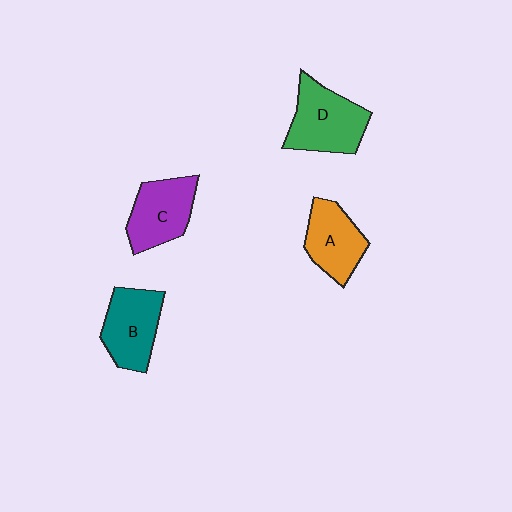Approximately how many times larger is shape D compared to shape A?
Approximately 1.2 times.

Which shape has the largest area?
Shape D (green).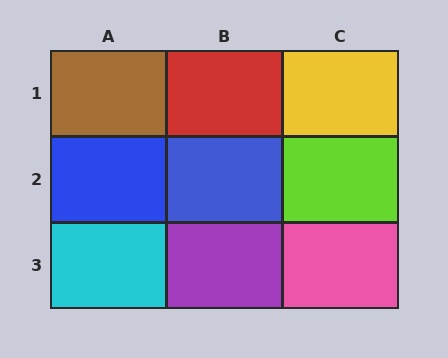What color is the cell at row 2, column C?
Lime.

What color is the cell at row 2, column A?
Blue.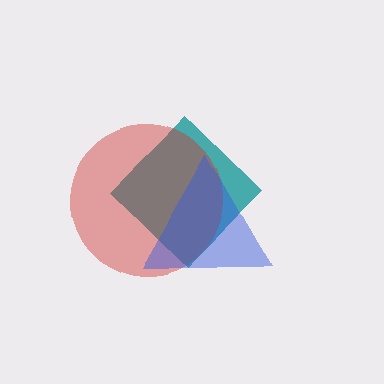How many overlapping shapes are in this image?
There are 3 overlapping shapes in the image.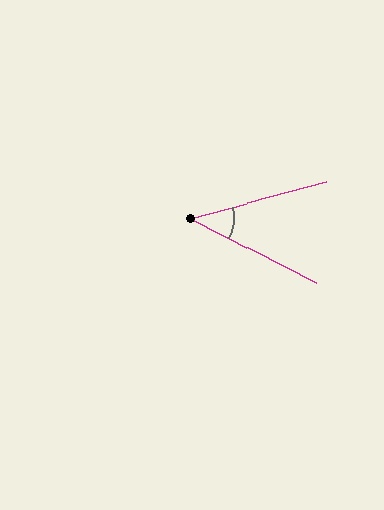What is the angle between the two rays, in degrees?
Approximately 42 degrees.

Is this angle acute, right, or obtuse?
It is acute.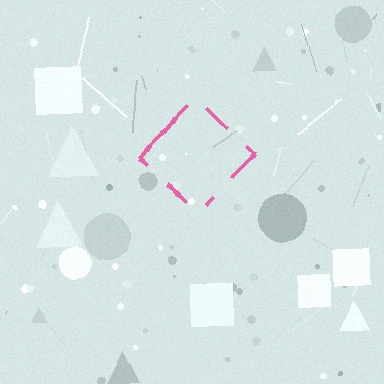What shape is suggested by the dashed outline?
The dashed outline suggests a diamond.